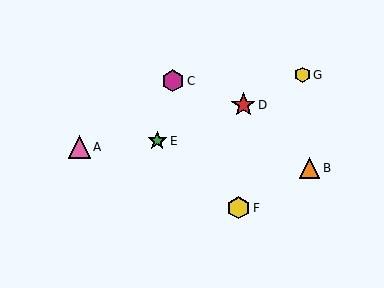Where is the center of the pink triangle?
The center of the pink triangle is at (79, 147).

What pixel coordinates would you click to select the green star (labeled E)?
Click at (157, 141) to select the green star E.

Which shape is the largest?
The red star (labeled D) is the largest.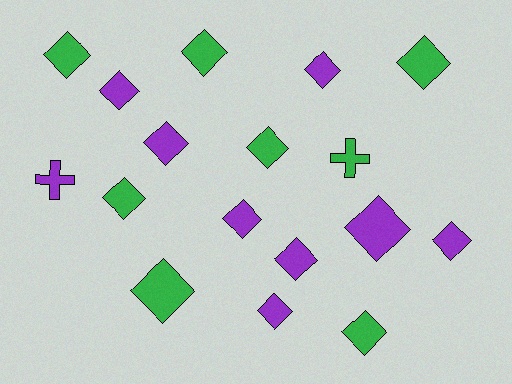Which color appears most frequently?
Purple, with 9 objects.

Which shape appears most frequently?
Diamond, with 15 objects.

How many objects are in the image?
There are 17 objects.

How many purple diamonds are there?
There are 8 purple diamonds.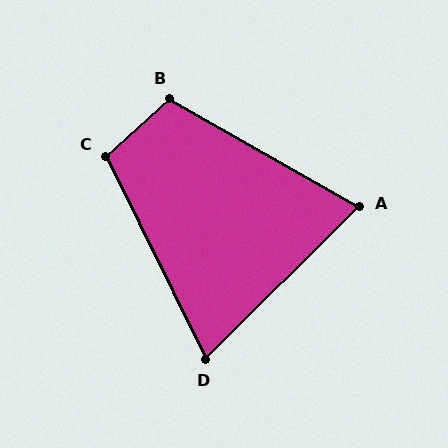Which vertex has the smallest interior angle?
D, at approximately 71 degrees.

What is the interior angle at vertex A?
Approximately 74 degrees (acute).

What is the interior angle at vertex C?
Approximately 106 degrees (obtuse).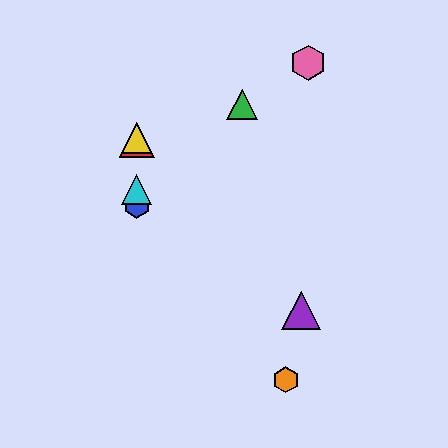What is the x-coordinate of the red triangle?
The red triangle is at x≈137.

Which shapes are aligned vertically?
The red triangle, the blue hexagon, the yellow triangle, the cyan triangle are aligned vertically.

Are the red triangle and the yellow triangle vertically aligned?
Yes, both are at x≈137.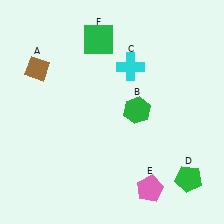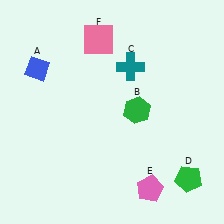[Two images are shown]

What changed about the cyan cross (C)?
In Image 1, C is cyan. In Image 2, it changed to teal.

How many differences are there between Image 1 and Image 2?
There are 3 differences between the two images.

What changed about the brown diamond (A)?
In Image 1, A is brown. In Image 2, it changed to blue.